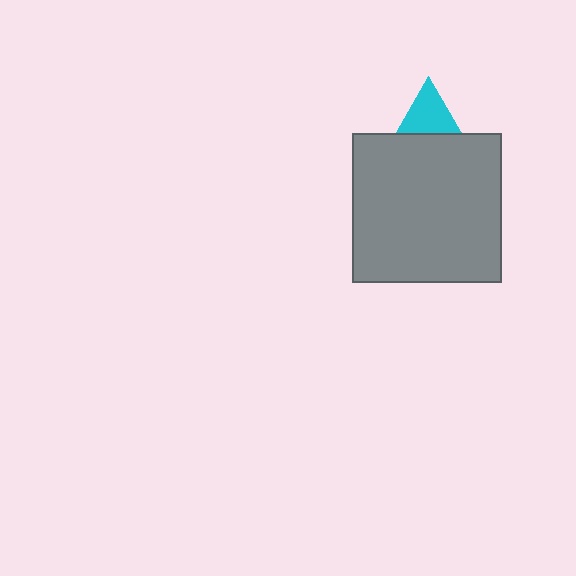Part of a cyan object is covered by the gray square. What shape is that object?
It is a triangle.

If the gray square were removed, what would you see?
You would see the complete cyan triangle.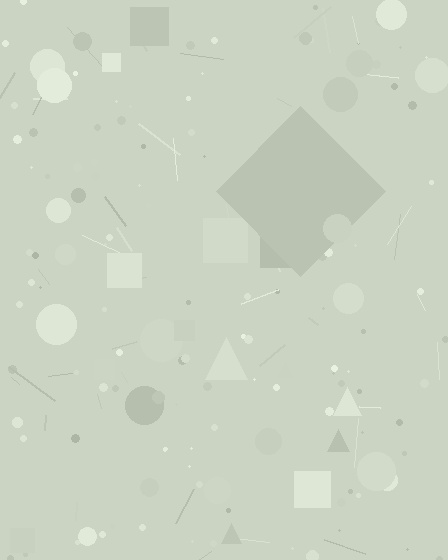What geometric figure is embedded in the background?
A diamond is embedded in the background.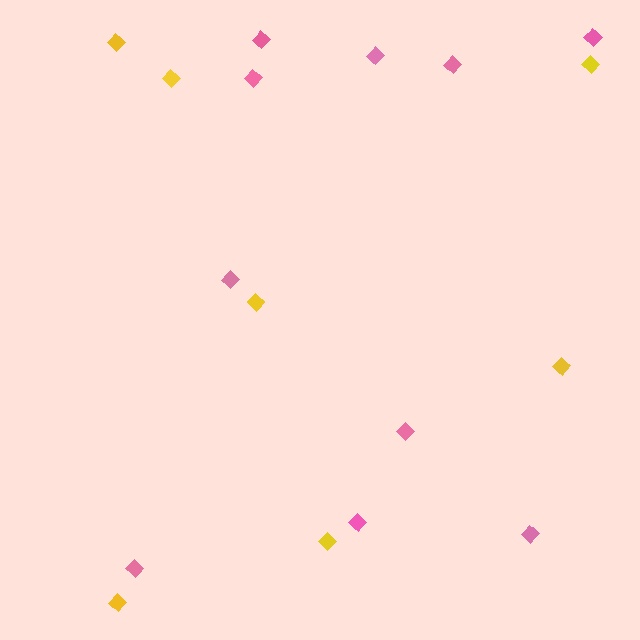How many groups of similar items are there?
There are 2 groups: one group of yellow diamonds (7) and one group of pink diamonds (10).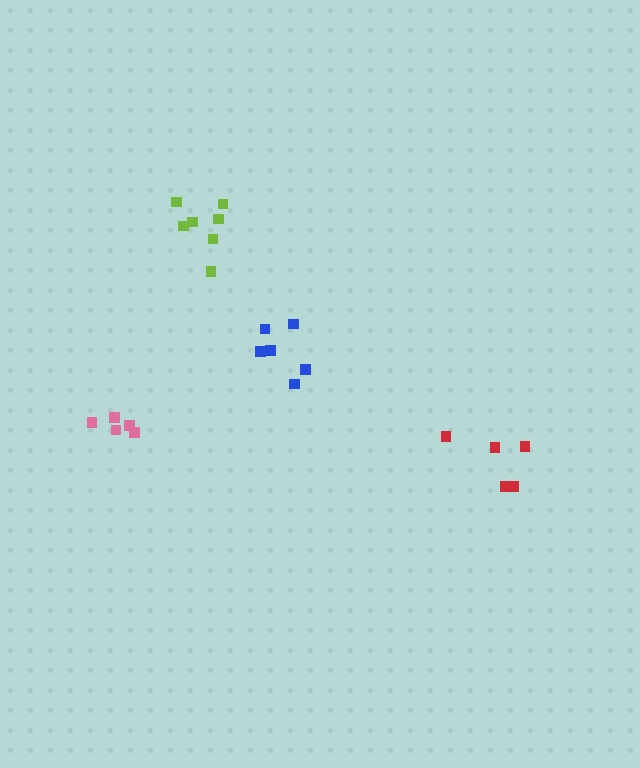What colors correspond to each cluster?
The clusters are colored: red, lime, blue, pink.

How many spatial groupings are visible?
There are 4 spatial groupings.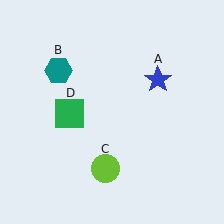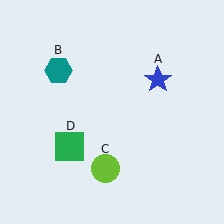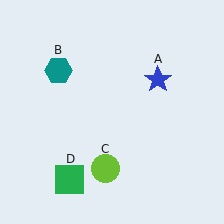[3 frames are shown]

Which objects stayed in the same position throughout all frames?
Blue star (object A) and teal hexagon (object B) and lime circle (object C) remained stationary.